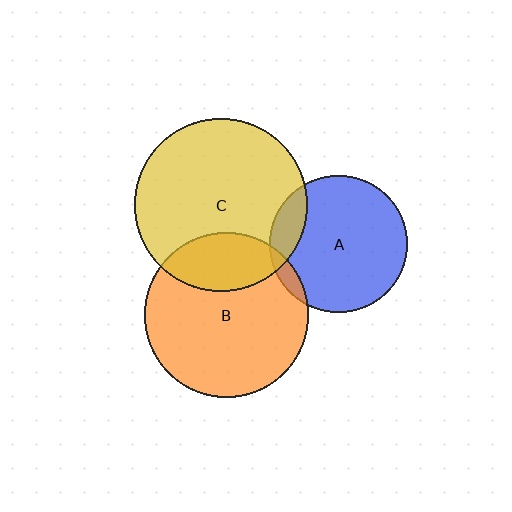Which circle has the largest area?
Circle C (yellow).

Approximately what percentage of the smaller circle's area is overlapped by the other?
Approximately 5%.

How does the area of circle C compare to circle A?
Approximately 1.6 times.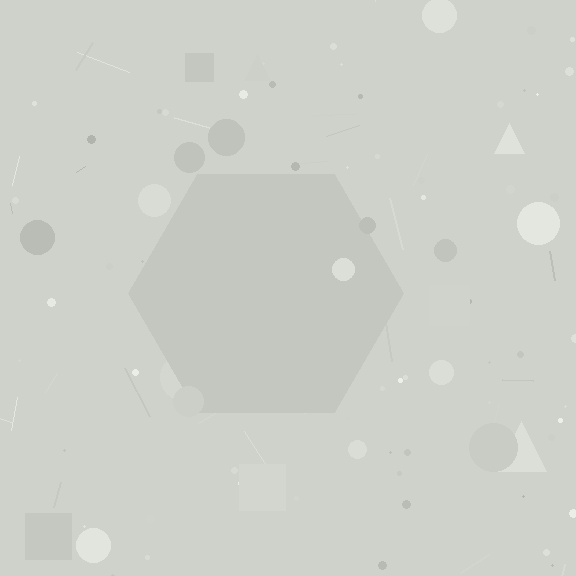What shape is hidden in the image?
A hexagon is hidden in the image.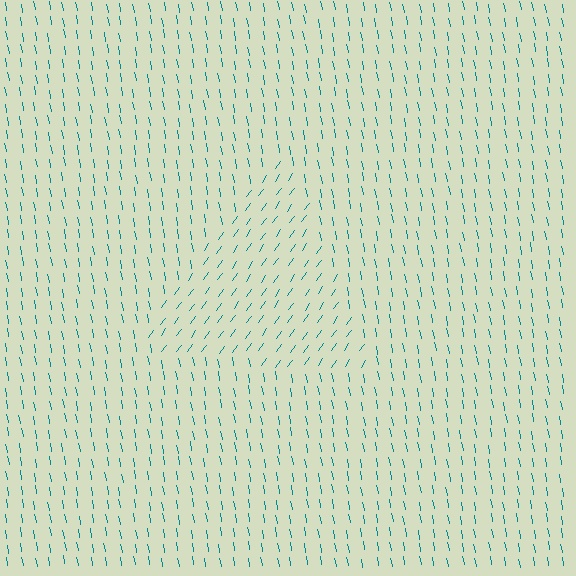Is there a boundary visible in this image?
Yes, there is a texture boundary formed by a change in line orientation.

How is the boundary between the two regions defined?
The boundary is defined purely by a change in line orientation (approximately 45 degrees difference). All lines are the same color and thickness.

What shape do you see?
I see a triangle.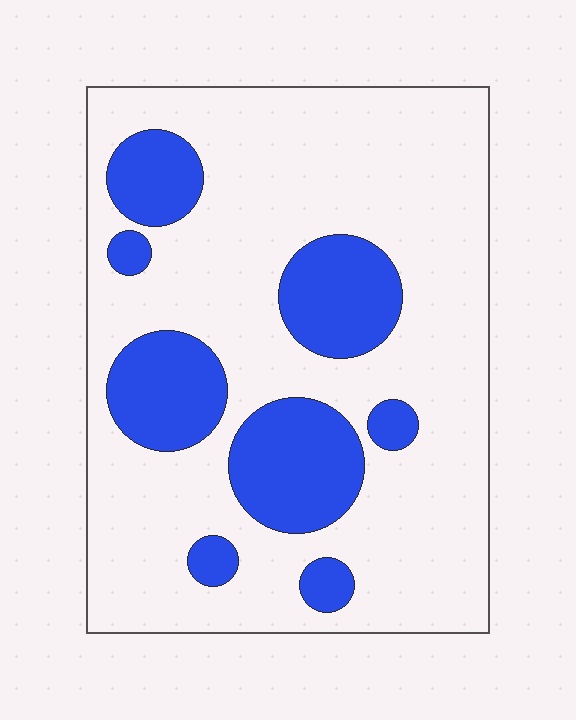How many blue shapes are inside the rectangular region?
8.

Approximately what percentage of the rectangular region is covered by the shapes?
Approximately 25%.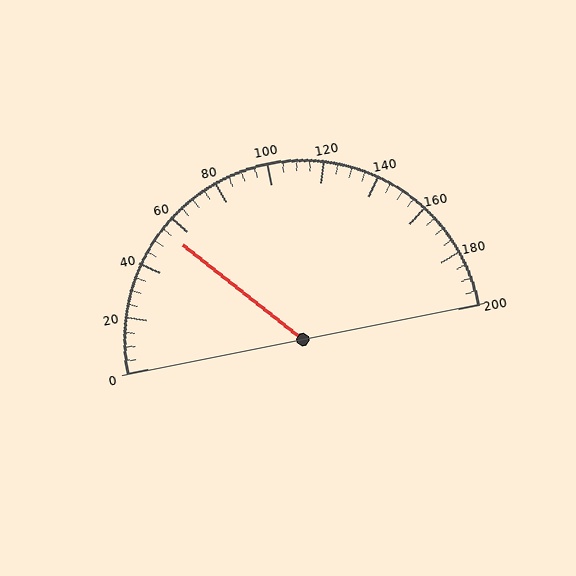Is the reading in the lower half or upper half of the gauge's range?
The reading is in the lower half of the range (0 to 200).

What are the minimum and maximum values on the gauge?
The gauge ranges from 0 to 200.